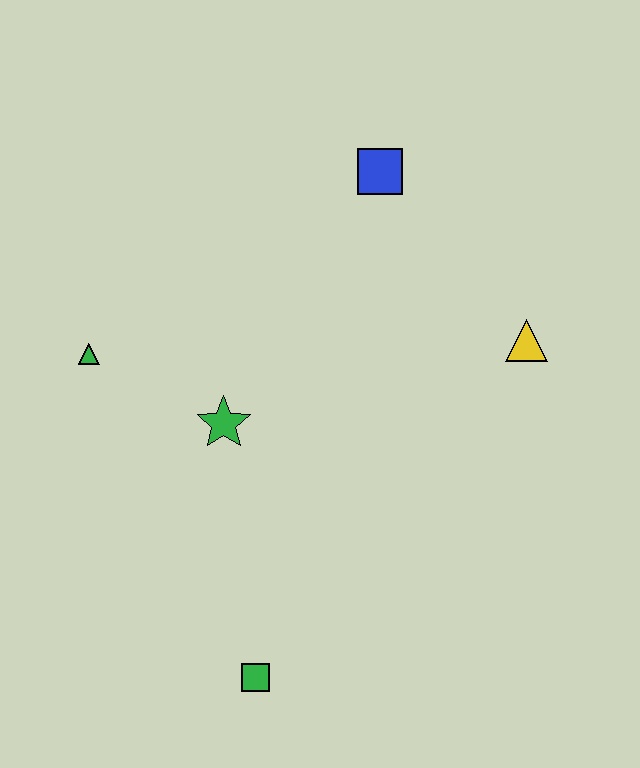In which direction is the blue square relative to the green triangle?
The blue square is to the right of the green triangle.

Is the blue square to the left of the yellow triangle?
Yes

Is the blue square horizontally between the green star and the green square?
No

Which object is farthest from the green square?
The blue square is farthest from the green square.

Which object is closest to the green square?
The green star is closest to the green square.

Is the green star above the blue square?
No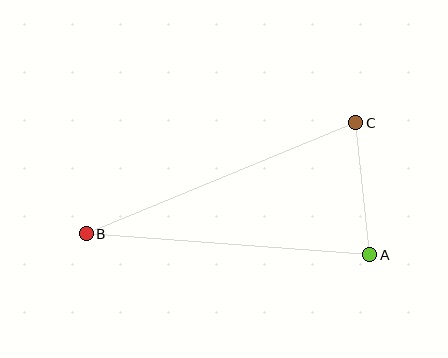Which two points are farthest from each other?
Points B and C are farthest from each other.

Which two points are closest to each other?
Points A and C are closest to each other.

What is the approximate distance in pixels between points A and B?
The distance between A and B is approximately 285 pixels.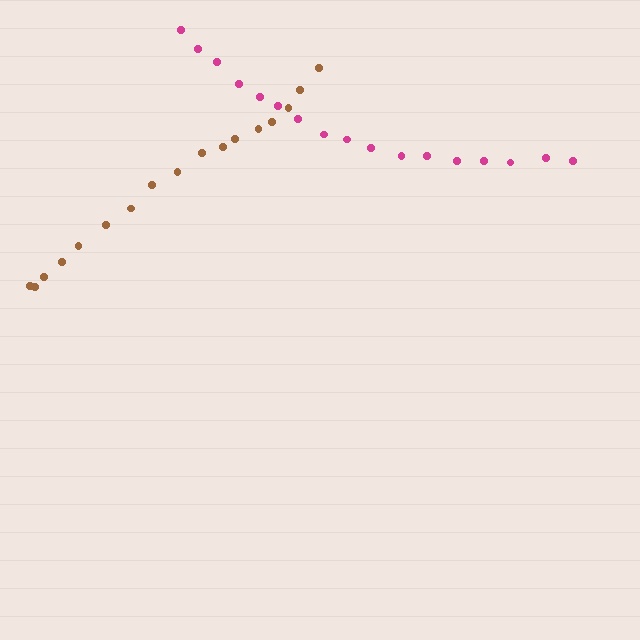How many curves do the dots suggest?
There are 2 distinct paths.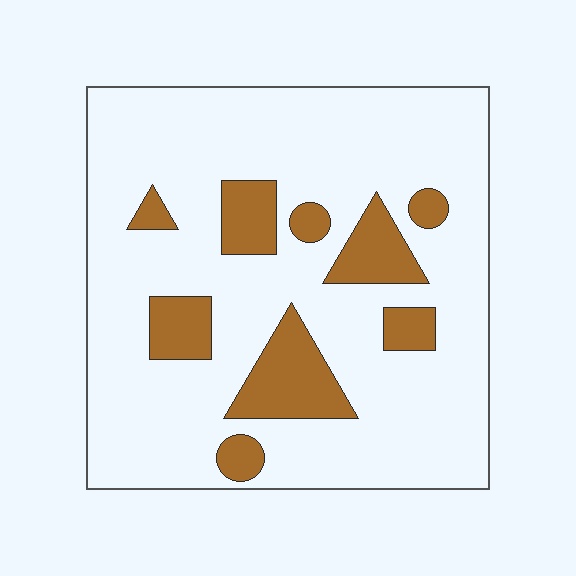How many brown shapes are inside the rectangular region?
9.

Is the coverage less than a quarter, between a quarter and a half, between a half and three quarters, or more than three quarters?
Less than a quarter.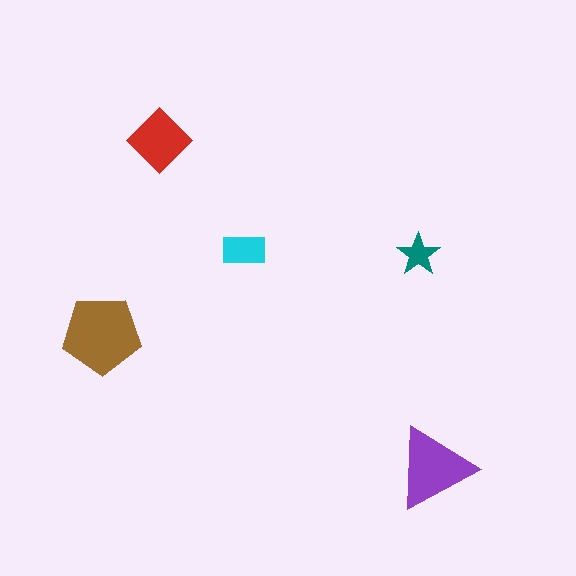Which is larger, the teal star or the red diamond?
The red diamond.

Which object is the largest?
The brown pentagon.